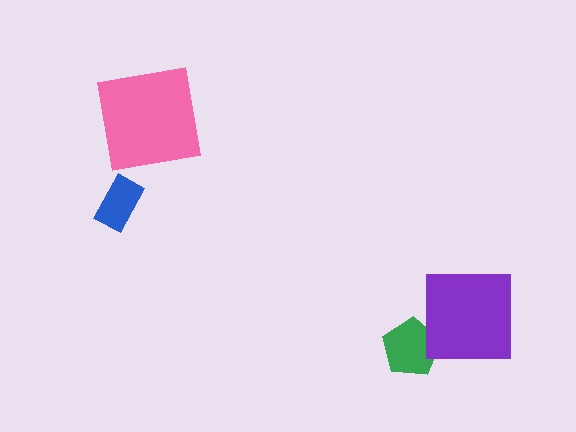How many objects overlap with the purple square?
1 object overlaps with the purple square.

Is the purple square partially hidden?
No, no other shape covers it.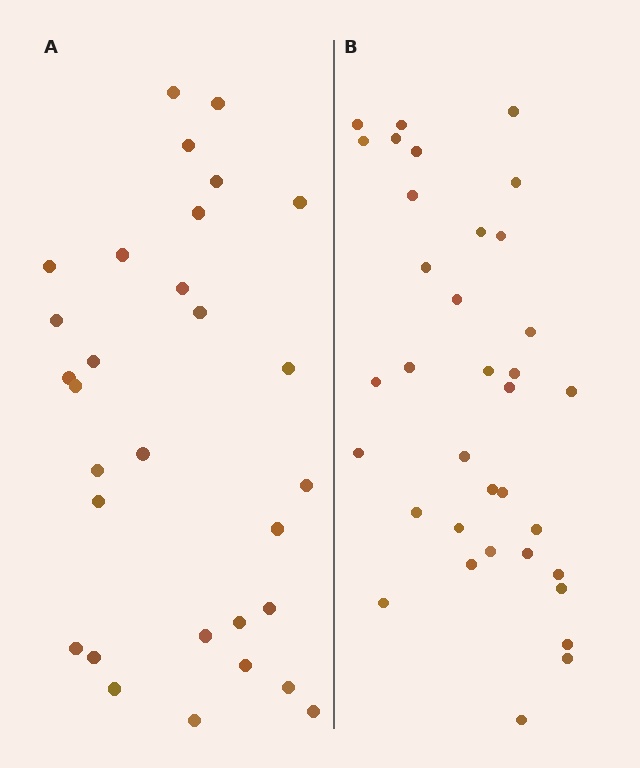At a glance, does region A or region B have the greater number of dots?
Region B (the right region) has more dots.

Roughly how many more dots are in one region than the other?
Region B has about 5 more dots than region A.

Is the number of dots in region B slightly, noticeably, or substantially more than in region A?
Region B has only slightly more — the two regions are fairly close. The ratio is roughly 1.2 to 1.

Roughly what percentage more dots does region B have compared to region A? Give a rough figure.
About 15% more.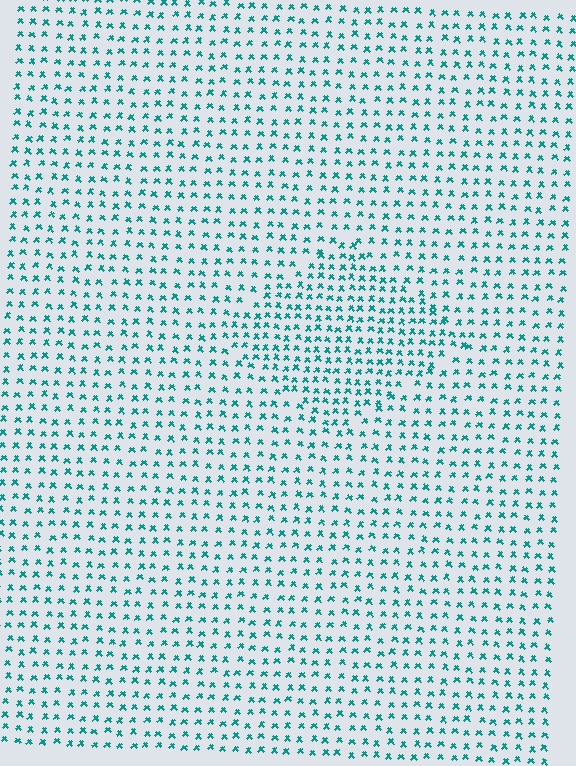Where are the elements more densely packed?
The elements are more densely packed inside the diamond boundary.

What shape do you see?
I see a diamond.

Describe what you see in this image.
The image contains small teal elements arranged at two different densities. A diamond-shaped region is visible where the elements are more densely packed than the surrounding area.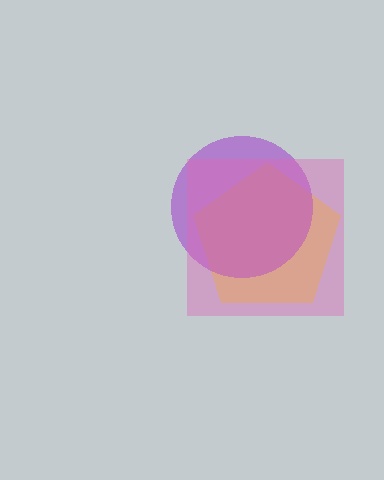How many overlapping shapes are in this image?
There are 3 overlapping shapes in the image.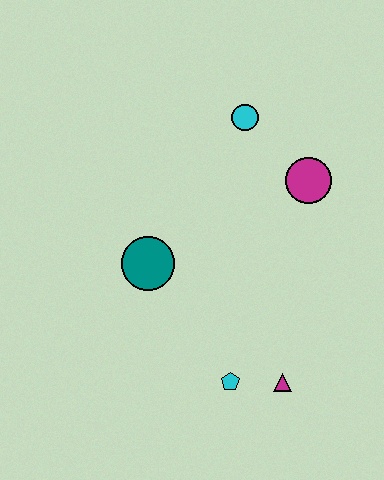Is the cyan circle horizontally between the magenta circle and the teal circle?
Yes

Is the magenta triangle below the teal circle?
Yes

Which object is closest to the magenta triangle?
The cyan pentagon is closest to the magenta triangle.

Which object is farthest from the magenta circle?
The cyan pentagon is farthest from the magenta circle.